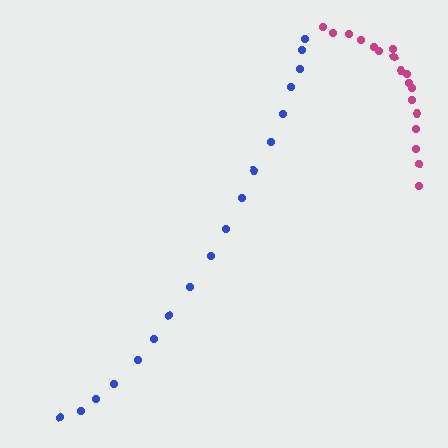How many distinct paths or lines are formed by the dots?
There are 2 distinct paths.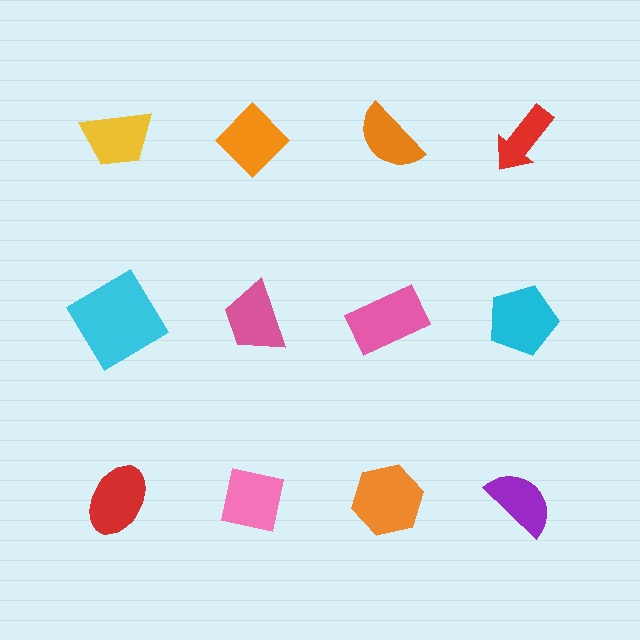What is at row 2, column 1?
A cyan diamond.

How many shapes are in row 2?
4 shapes.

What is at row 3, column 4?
A purple semicircle.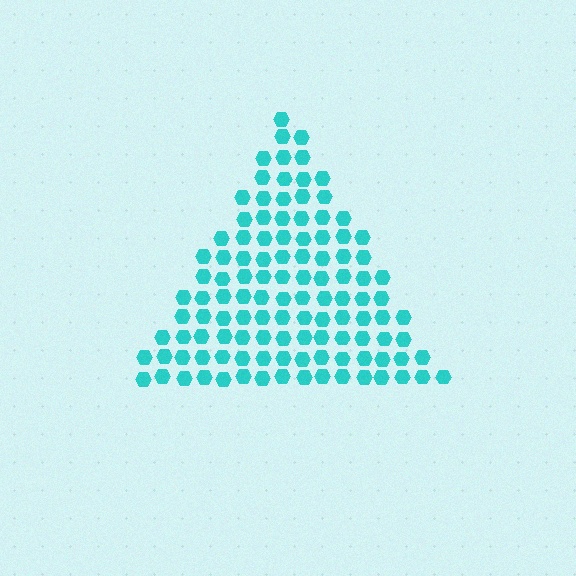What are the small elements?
The small elements are hexagons.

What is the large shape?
The large shape is a triangle.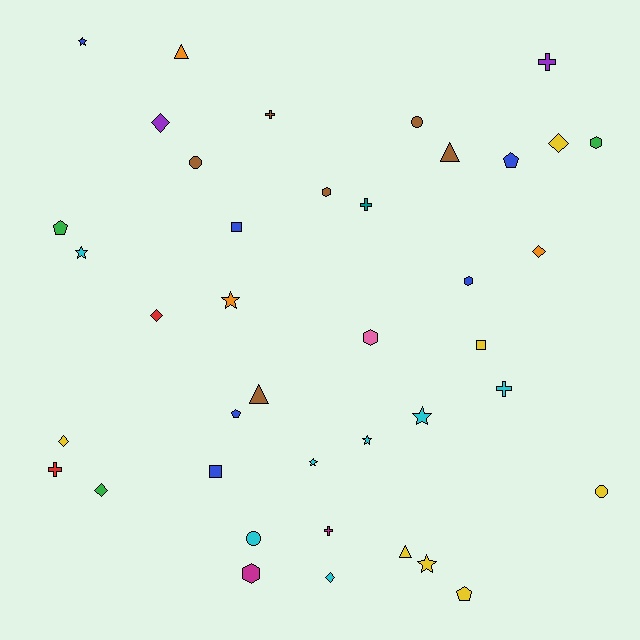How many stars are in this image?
There are 7 stars.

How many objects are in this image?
There are 40 objects.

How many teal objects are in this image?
There is 1 teal object.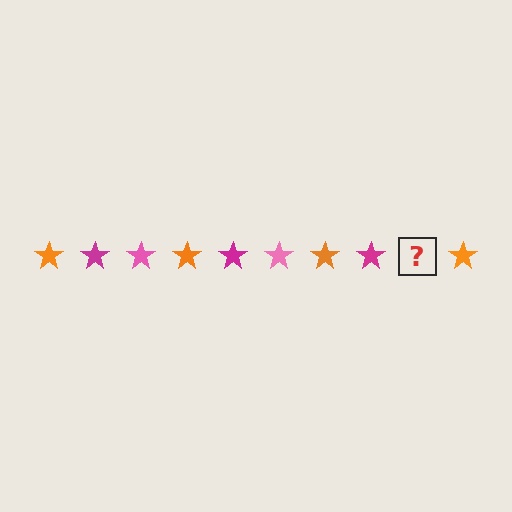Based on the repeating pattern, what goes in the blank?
The blank should be a pink star.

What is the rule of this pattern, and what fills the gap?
The rule is that the pattern cycles through orange, magenta, pink stars. The gap should be filled with a pink star.